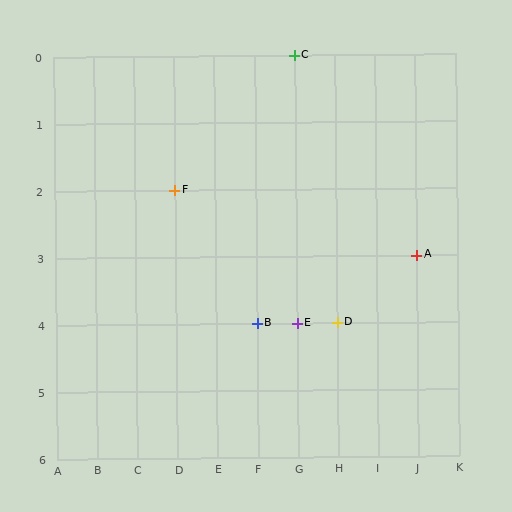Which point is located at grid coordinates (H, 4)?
Point D is at (H, 4).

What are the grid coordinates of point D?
Point D is at grid coordinates (H, 4).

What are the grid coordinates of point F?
Point F is at grid coordinates (D, 2).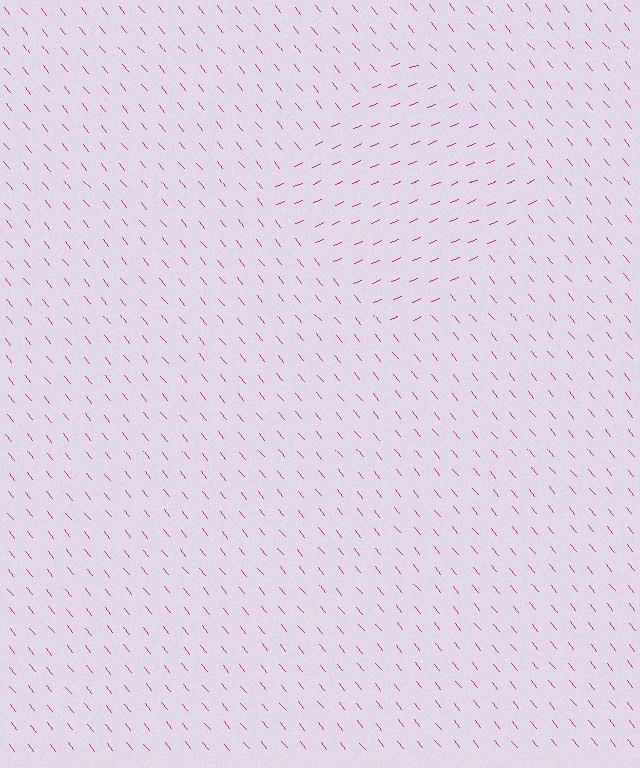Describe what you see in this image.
The image is filled with small magenta line segments. A diamond region in the image has lines oriented differently from the surrounding lines, creating a visible texture boundary.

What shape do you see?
I see a diamond.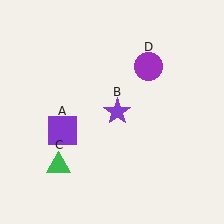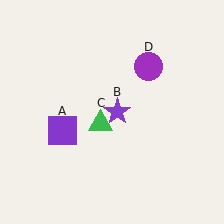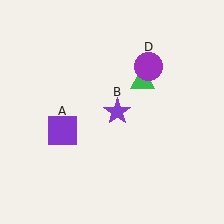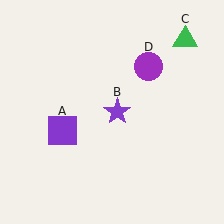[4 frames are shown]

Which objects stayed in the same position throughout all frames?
Purple square (object A) and purple star (object B) and purple circle (object D) remained stationary.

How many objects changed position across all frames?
1 object changed position: green triangle (object C).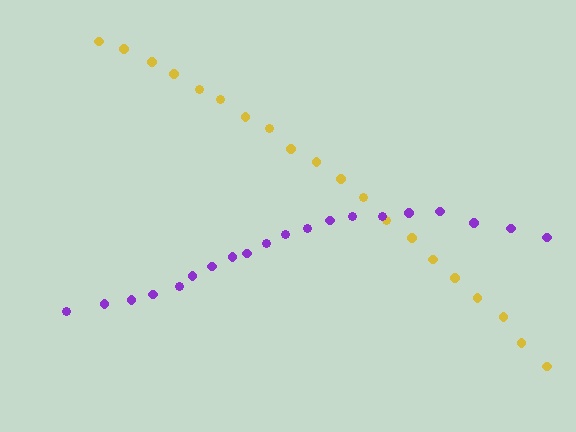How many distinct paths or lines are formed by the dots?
There are 2 distinct paths.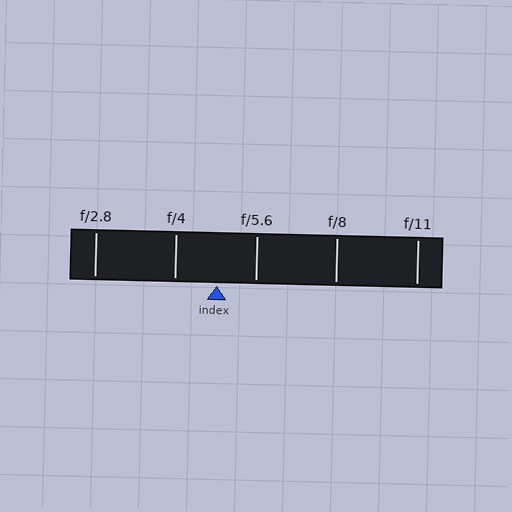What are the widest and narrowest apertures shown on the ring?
The widest aperture shown is f/2.8 and the narrowest is f/11.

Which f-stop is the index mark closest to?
The index mark is closest to f/5.6.